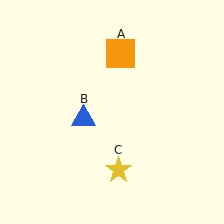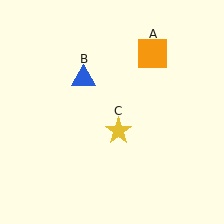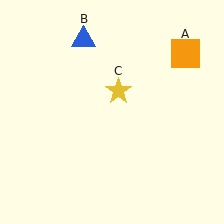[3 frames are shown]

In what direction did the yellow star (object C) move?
The yellow star (object C) moved up.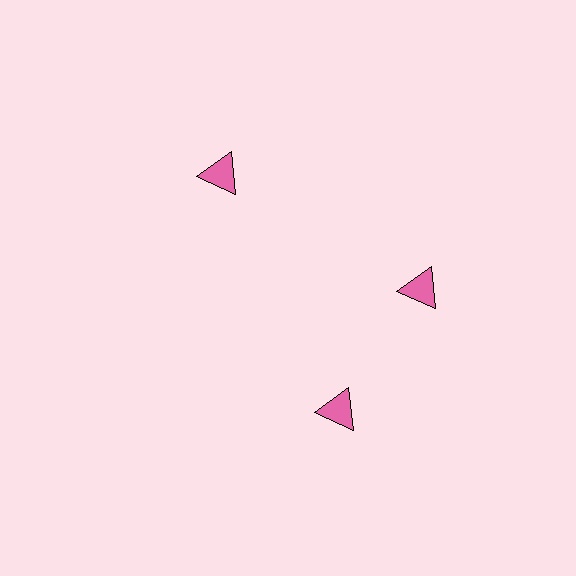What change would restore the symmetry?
The symmetry would be restored by rotating it back into even spacing with its neighbors so that all 3 triangles sit at equal angles and equal distance from the center.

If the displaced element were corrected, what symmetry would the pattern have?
It would have 3-fold rotational symmetry — the pattern would map onto itself every 120 degrees.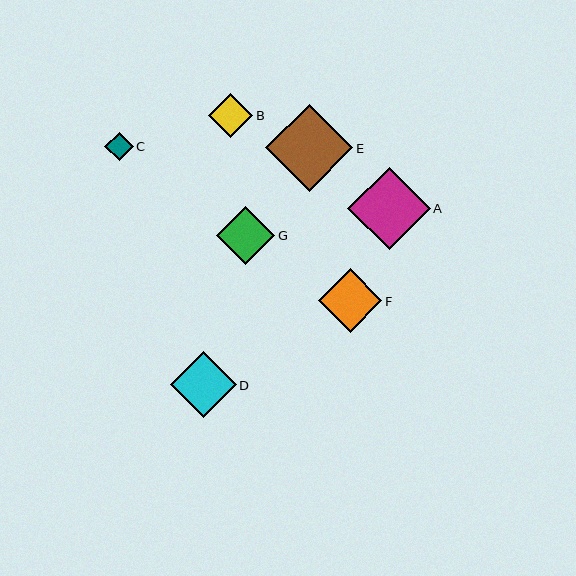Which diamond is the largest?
Diamond E is the largest with a size of approximately 87 pixels.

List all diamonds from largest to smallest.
From largest to smallest: E, A, D, F, G, B, C.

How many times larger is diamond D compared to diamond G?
Diamond D is approximately 1.1 times the size of diamond G.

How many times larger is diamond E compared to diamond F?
Diamond E is approximately 1.4 times the size of diamond F.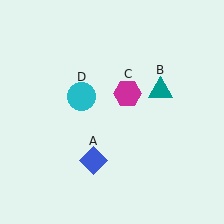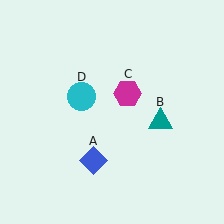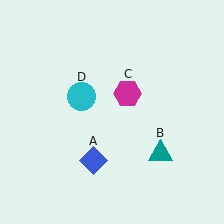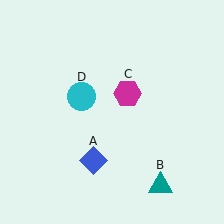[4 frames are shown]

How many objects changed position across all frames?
1 object changed position: teal triangle (object B).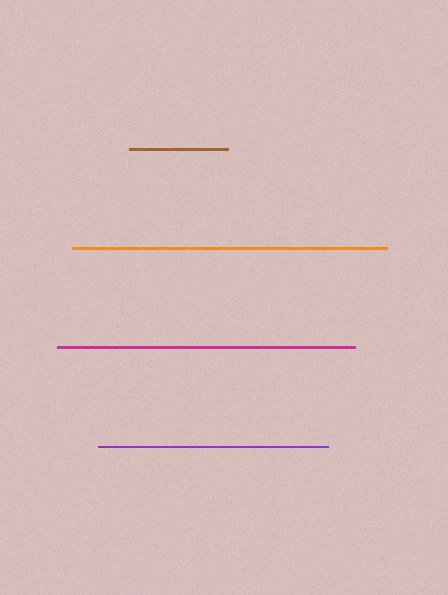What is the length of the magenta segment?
The magenta segment is approximately 298 pixels long.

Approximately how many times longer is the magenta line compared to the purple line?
The magenta line is approximately 1.3 times the length of the purple line.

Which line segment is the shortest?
The brown line is the shortest at approximately 99 pixels.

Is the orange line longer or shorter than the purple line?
The orange line is longer than the purple line.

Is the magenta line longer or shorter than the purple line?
The magenta line is longer than the purple line.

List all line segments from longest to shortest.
From longest to shortest: orange, magenta, purple, brown.